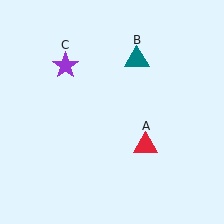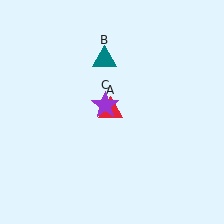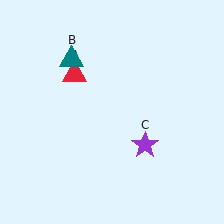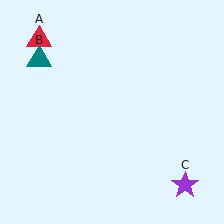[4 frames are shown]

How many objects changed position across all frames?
3 objects changed position: red triangle (object A), teal triangle (object B), purple star (object C).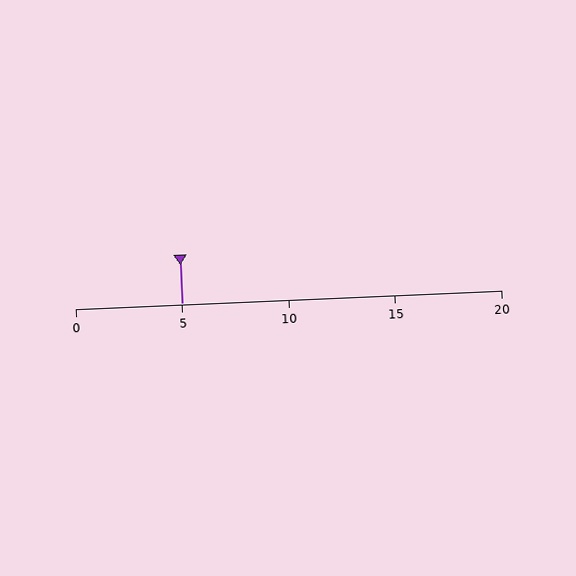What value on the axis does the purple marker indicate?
The marker indicates approximately 5.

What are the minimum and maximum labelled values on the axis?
The axis runs from 0 to 20.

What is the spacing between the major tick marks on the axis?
The major ticks are spaced 5 apart.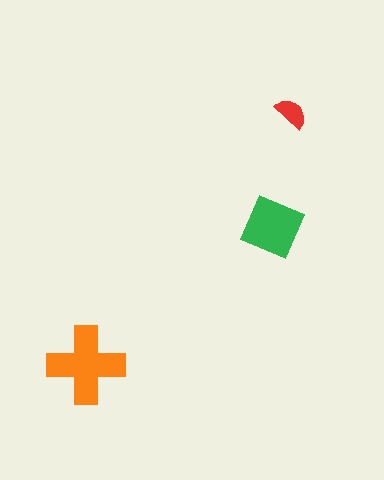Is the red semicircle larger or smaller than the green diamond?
Smaller.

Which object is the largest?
The orange cross.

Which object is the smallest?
The red semicircle.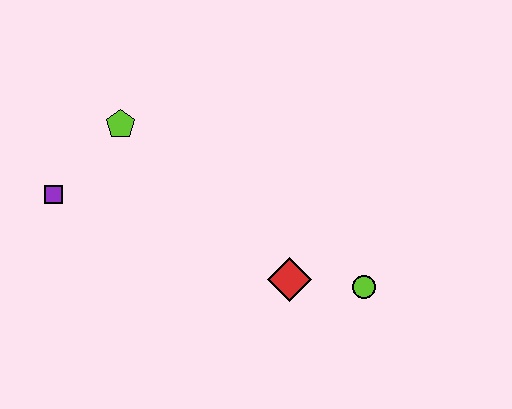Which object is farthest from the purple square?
The lime circle is farthest from the purple square.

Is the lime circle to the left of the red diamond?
No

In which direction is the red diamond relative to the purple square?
The red diamond is to the right of the purple square.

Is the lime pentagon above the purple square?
Yes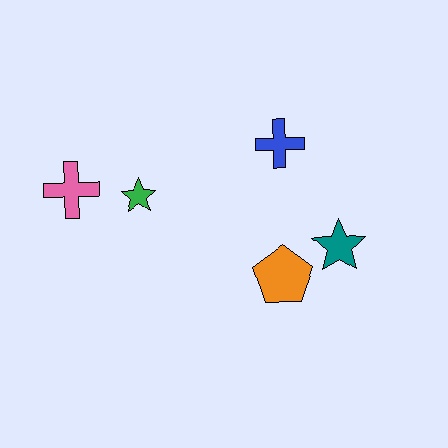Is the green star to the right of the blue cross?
No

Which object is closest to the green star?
The pink cross is closest to the green star.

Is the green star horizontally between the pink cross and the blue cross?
Yes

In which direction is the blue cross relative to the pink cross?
The blue cross is to the right of the pink cross.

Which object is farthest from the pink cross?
The teal star is farthest from the pink cross.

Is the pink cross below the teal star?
No